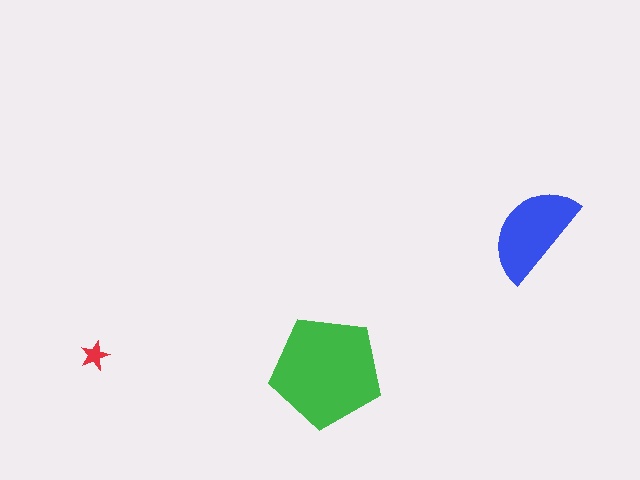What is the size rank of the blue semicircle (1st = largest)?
2nd.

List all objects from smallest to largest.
The red star, the blue semicircle, the green pentagon.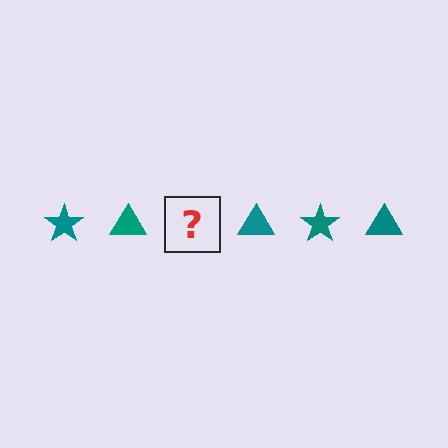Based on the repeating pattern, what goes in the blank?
The blank should be a teal star.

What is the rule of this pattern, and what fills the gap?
The rule is that the pattern cycles through star, triangle shapes in teal. The gap should be filled with a teal star.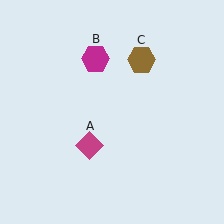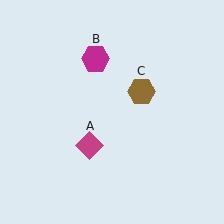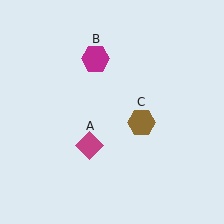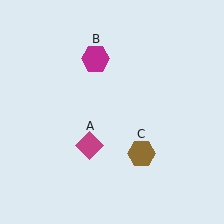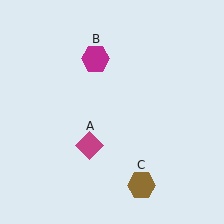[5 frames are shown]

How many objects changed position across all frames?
1 object changed position: brown hexagon (object C).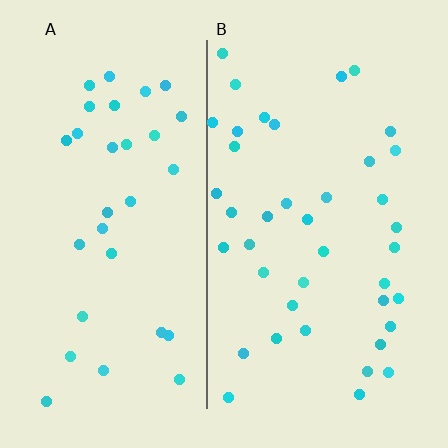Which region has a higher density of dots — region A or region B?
B (the right).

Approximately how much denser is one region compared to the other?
Approximately 1.3× — region B over region A.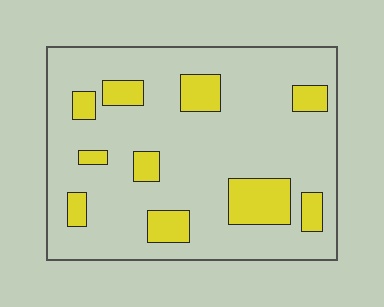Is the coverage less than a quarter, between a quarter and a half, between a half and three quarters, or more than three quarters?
Less than a quarter.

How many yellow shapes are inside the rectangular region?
10.